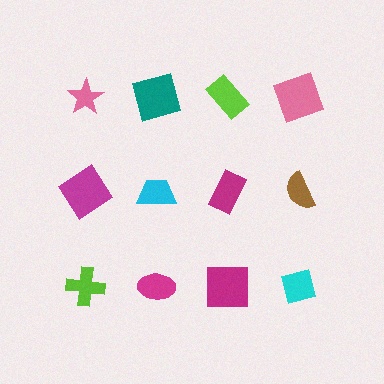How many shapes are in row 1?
4 shapes.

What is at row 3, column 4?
A cyan square.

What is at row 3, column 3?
A magenta square.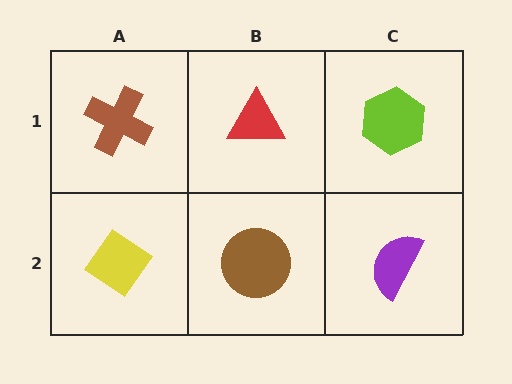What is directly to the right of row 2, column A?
A brown circle.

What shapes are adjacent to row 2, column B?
A red triangle (row 1, column B), a yellow diamond (row 2, column A), a purple semicircle (row 2, column C).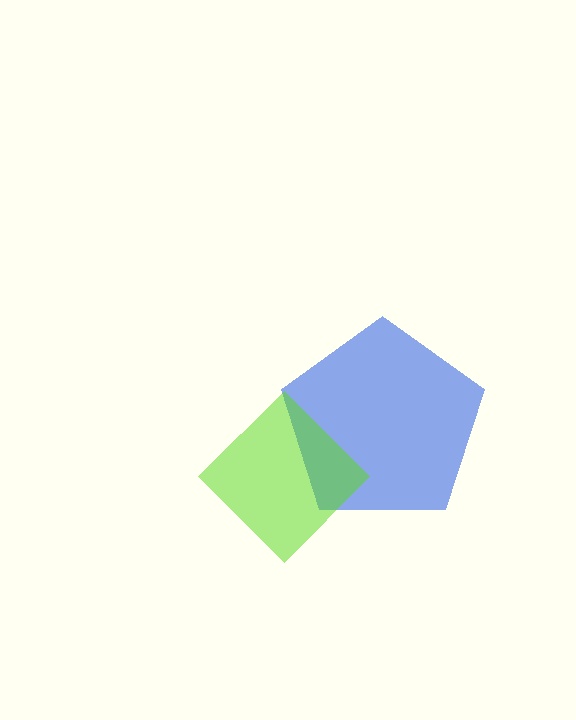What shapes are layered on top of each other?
The layered shapes are: a blue pentagon, a lime diamond.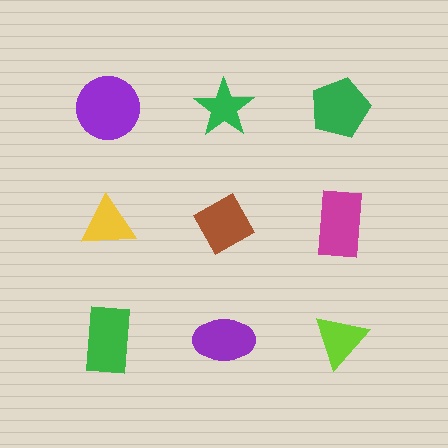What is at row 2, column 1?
A yellow triangle.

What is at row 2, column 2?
A brown diamond.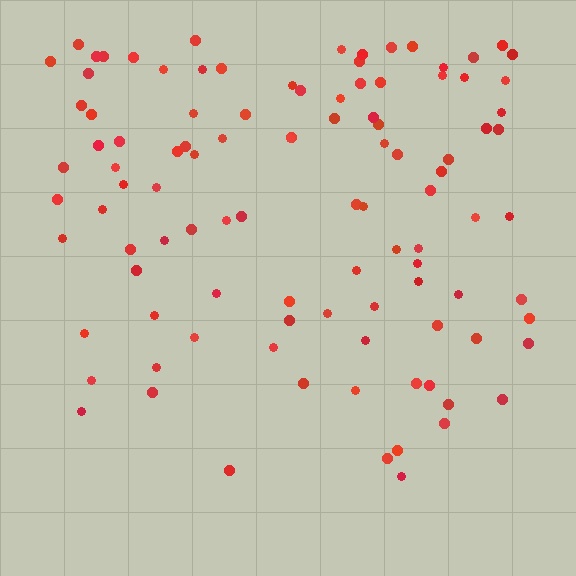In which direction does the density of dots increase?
From bottom to top, with the top side densest.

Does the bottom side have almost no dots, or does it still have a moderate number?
Still a moderate number, just noticeably fewer than the top.